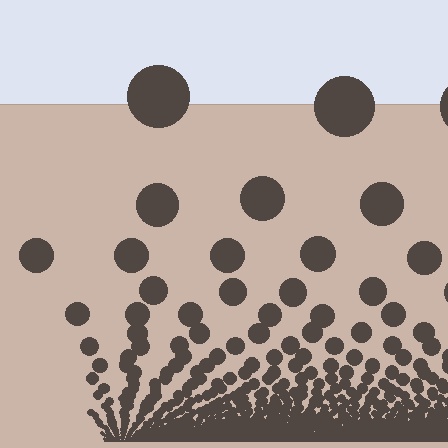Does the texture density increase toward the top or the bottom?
Density increases toward the bottom.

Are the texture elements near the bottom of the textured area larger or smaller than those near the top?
Smaller. The gradient is inverted — elements near the bottom are smaller and denser.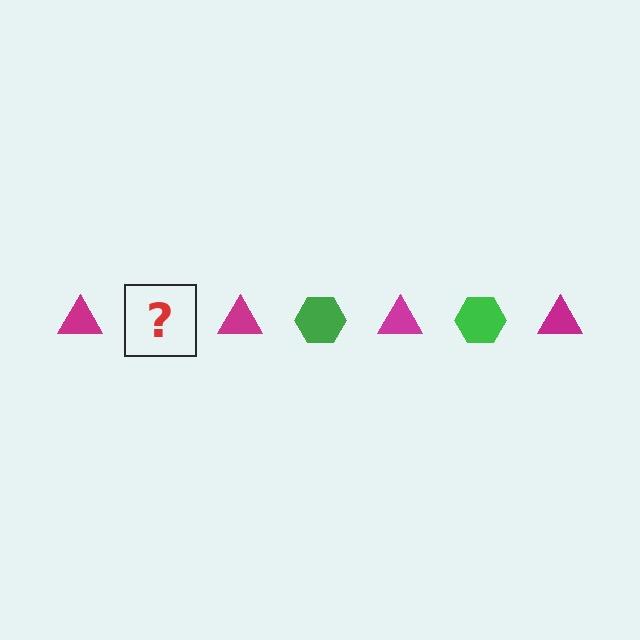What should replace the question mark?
The question mark should be replaced with a green hexagon.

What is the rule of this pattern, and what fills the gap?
The rule is that the pattern alternates between magenta triangle and green hexagon. The gap should be filled with a green hexagon.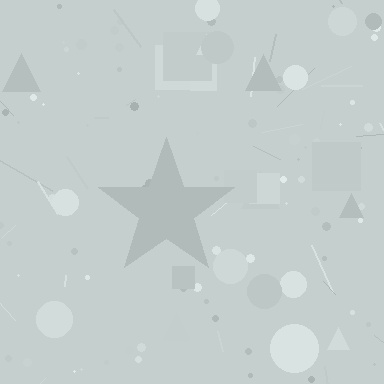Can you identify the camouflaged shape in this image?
The camouflaged shape is a star.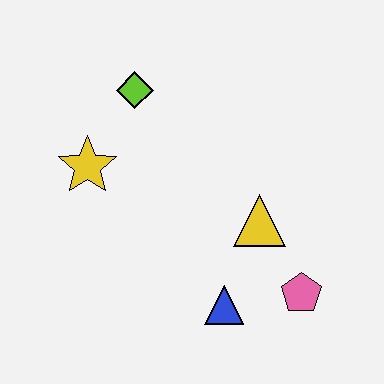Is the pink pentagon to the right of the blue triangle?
Yes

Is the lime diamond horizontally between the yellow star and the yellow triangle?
Yes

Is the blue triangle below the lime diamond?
Yes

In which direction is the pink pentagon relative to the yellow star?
The pink pentagon is to the right of the yellow star.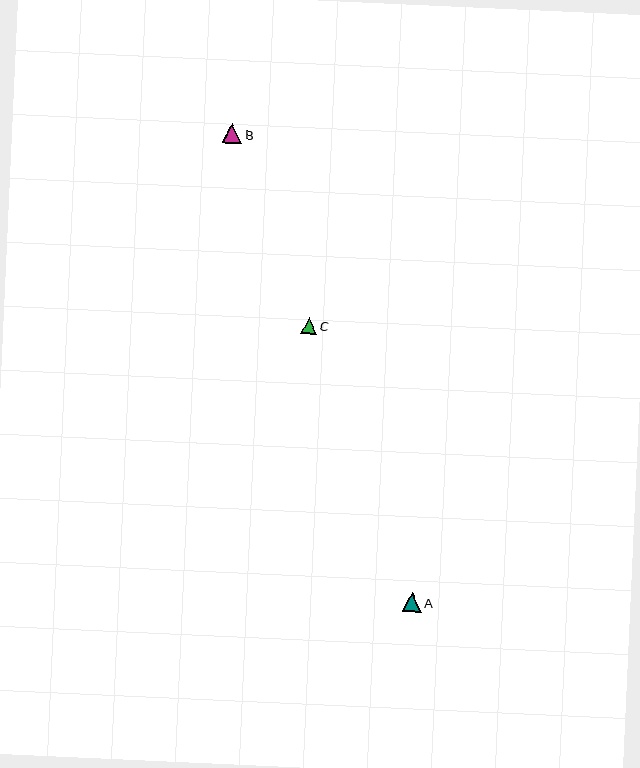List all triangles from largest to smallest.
From largest to smallest: B, A, C.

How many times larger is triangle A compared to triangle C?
Triangle A is approximately 1.2 times the size of triangle C.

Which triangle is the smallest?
Triangle C is the smallest with a size of approximately 16 pixels.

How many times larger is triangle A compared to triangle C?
Triangle A is approximately 1.2 times the size of triangle C.